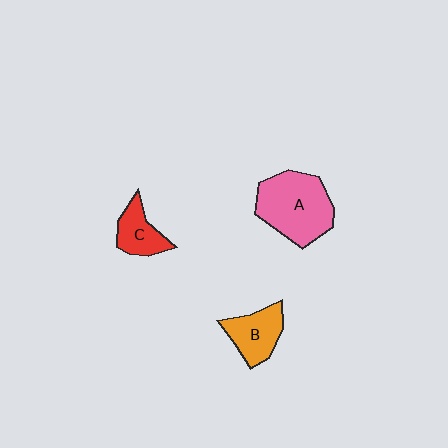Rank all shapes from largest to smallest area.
From largest to smallest: A (pink), B (orange), C (red).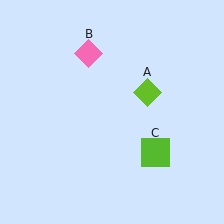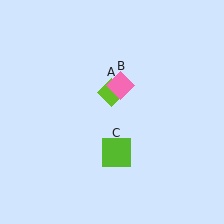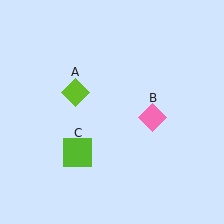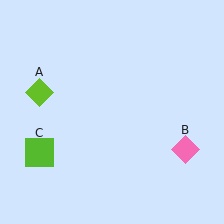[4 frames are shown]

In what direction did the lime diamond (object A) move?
The lime diamond (object A) moved left.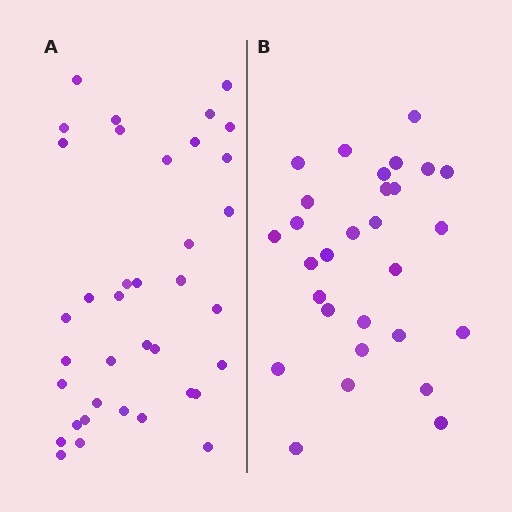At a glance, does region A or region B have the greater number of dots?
Region A (the left region) has more dots.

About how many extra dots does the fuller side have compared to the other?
Region A has roughly 8 or so more dots than region B.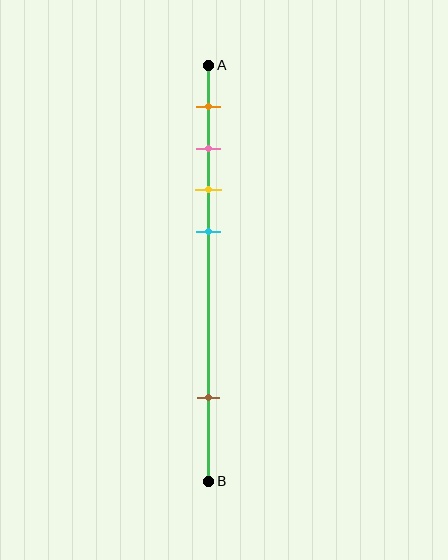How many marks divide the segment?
There are 5 marks dividing the segment.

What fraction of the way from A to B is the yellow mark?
The yellow mark is approximately 30% (0.3) of the way from A to B.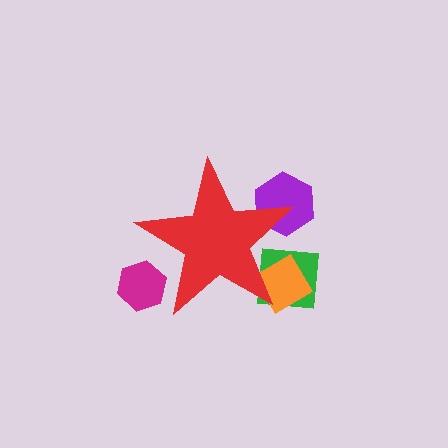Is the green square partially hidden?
Yes, the green square is partially hidden behind the red star.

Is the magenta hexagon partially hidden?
Yes, the magenta hexagon is partially hidden behind the red star.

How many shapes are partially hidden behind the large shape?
4 shapes are partially hidden.